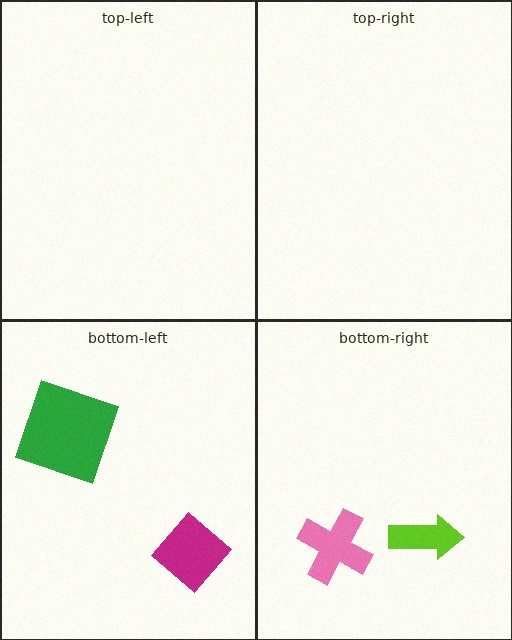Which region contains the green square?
The bottom-left region.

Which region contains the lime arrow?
The bottom-right region.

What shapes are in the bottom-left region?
The magenta diamond, the green square.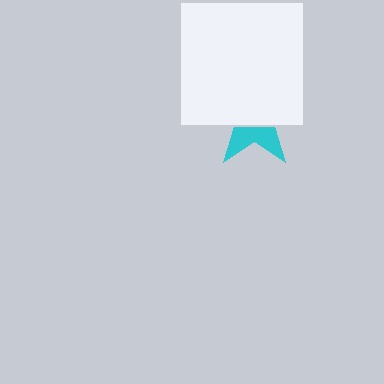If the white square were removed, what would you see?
You would see the complete cyan star.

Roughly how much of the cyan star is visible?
A small part of it is visible (roughly 36%).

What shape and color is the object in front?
The object in front is a white square.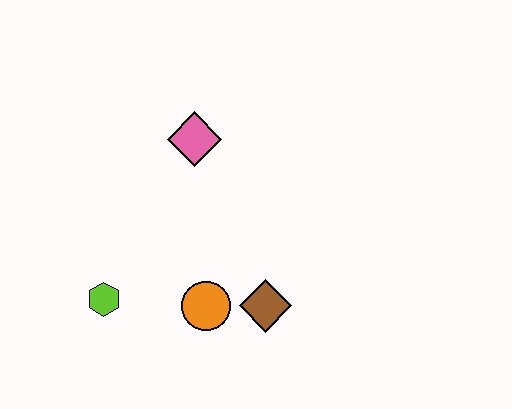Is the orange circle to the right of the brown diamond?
No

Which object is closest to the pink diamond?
The orange circle is closest to the pink diamond.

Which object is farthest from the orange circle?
The pink diamond is farthest from the orange circle.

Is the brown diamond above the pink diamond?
No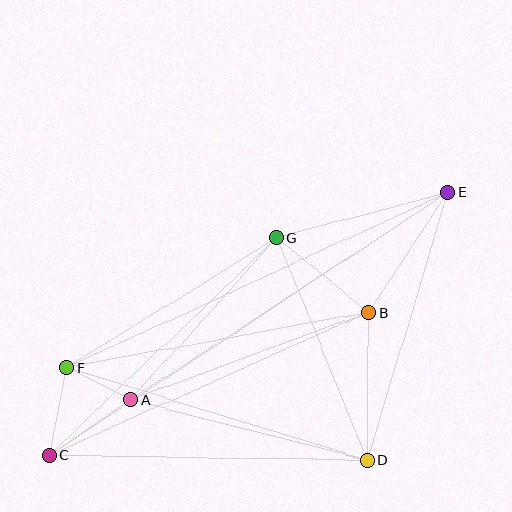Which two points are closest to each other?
Points A and F are closest to each other.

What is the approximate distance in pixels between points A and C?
The distance between A and C is approximately 99 pixels.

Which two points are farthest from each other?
Points C and E are farthest from each other.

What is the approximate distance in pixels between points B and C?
The distance between B and C is approximately 349 pixels.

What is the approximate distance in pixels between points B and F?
The distance between B and F is approximately 306 pixels.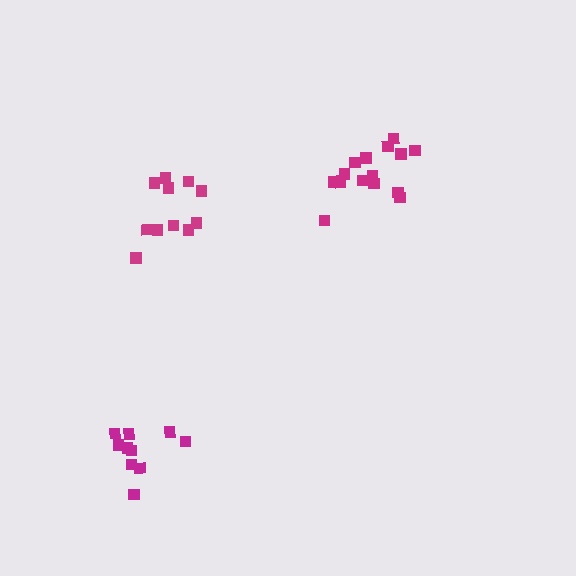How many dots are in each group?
Group 1: 15 dots, Group 2: 10 dots, Group 3: 11 dots (36 total).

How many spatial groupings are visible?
There are 3 spatial groupings.